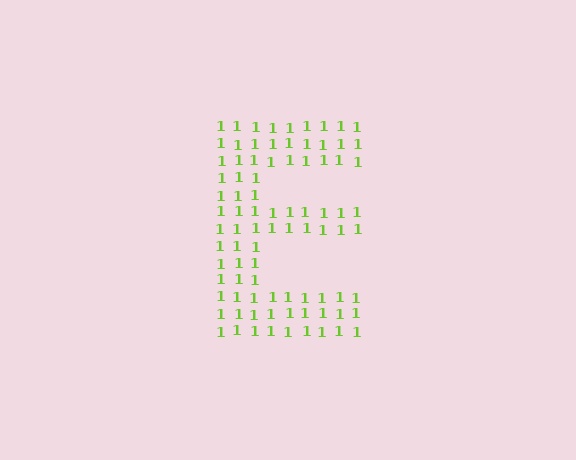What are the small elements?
The small elements are digit 1's.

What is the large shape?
The large shape is the letter E.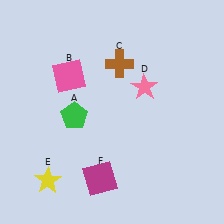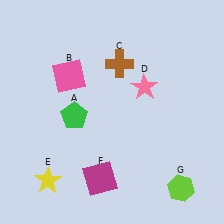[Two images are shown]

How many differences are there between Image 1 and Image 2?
There is 1 difference between the two images.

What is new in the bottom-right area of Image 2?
A lime hexagon (G) was added in the bottom-right area of Image 2.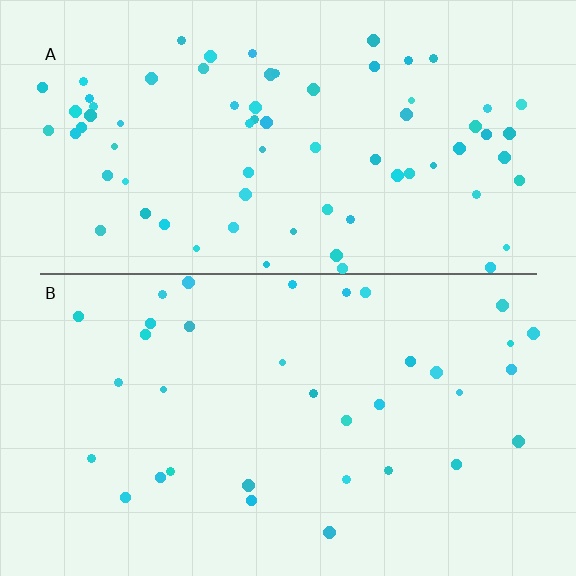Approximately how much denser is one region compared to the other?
Approximately 2.1× — region A over region B.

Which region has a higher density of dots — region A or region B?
A (the top).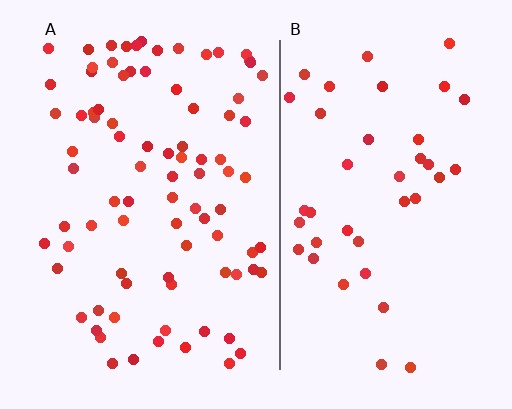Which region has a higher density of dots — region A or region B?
A (the left).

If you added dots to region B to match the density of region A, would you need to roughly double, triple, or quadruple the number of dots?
Approximately double.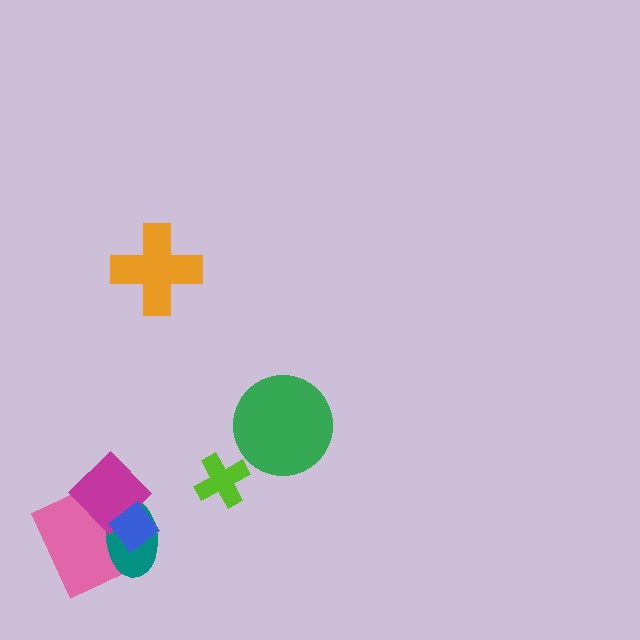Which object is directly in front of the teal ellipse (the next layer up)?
The magenta diamond is directly in front of the teal ellipse.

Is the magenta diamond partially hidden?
Yes, it is partially covered by another shape.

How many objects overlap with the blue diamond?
3 objects overlap with the blue diamond.